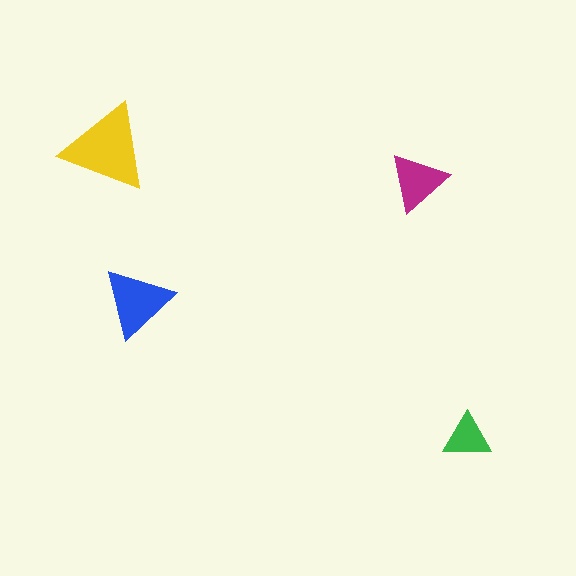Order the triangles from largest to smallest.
the yellow one, the blue one, the magenta one, the green one.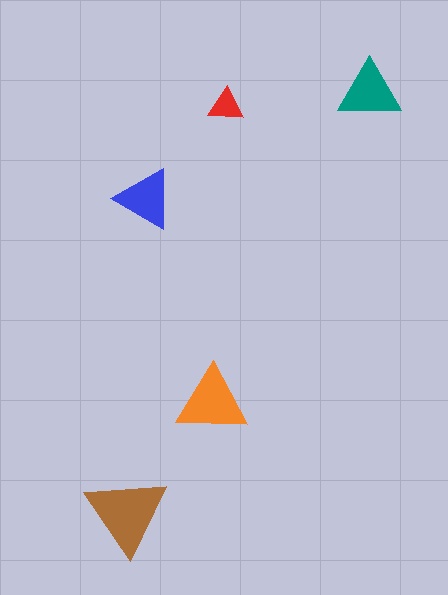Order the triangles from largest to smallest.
the brown one, the orange one, the teal one, the blue one, the red one.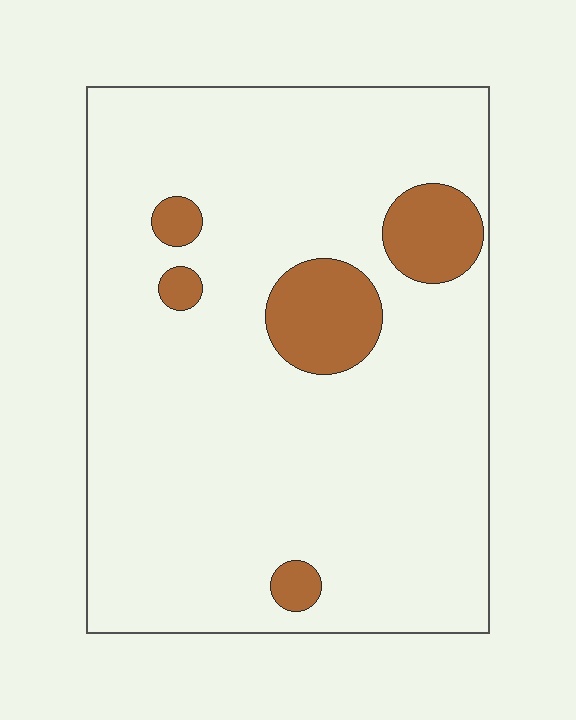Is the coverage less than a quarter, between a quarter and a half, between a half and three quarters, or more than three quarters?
Less than a quarter.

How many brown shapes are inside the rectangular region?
5.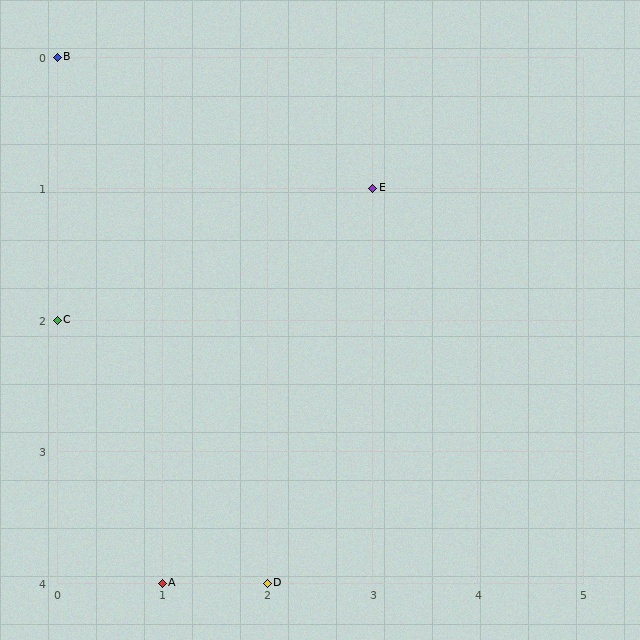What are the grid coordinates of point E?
Point E is at grid coordinates (3, 1).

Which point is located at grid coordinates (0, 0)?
Point B is at (0, 0).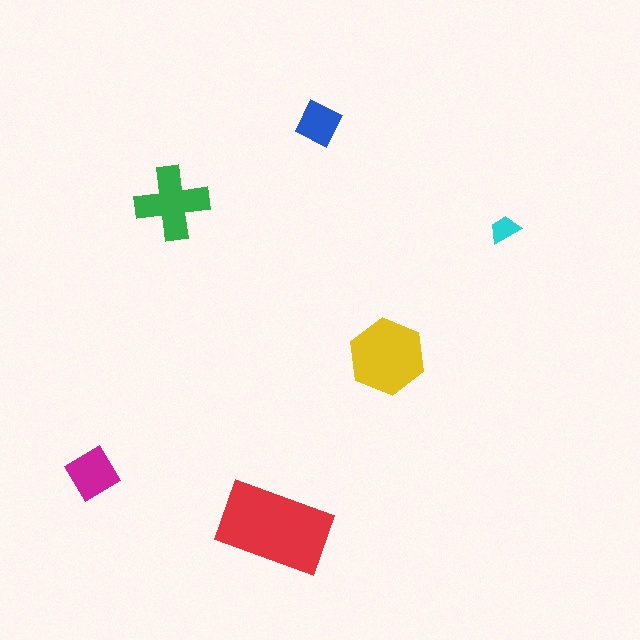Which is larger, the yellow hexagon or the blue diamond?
The yellow hexagon.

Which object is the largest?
The red rectangle.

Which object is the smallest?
The cyan trapezoid.